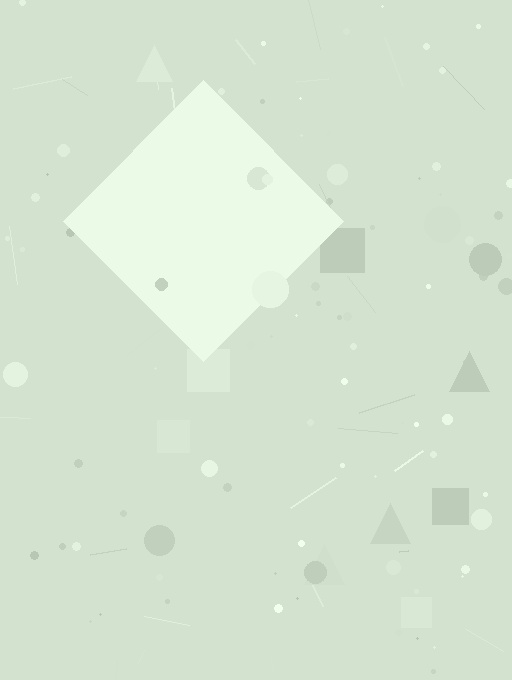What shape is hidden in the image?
A diamond is hidden in the image.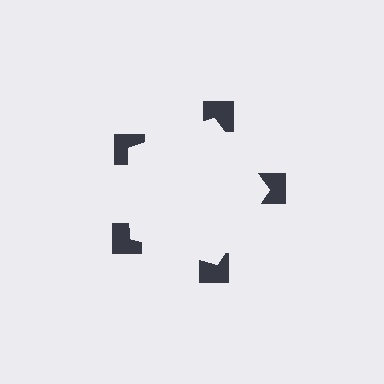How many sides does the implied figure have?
5 sides.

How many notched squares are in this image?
There are 5 — one at each vertex of the illusory pentagon.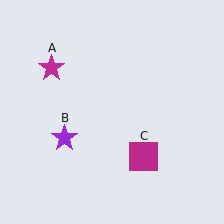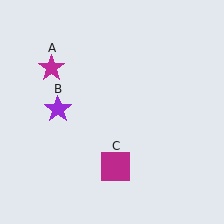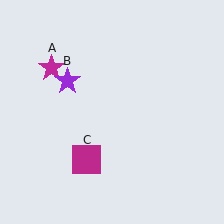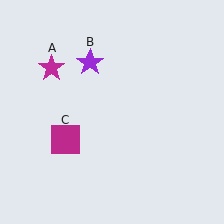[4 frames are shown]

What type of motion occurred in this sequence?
The purple star (object B), magenta square (object C) rotated clockwise around the center of the scene.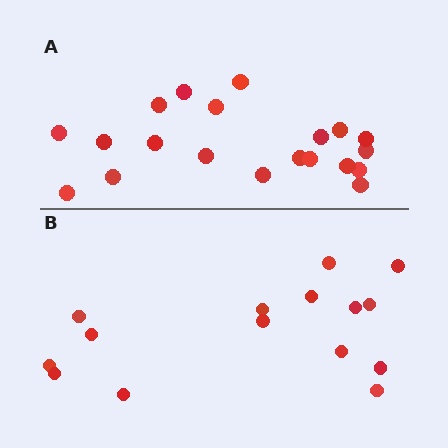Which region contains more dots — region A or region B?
Region A (the top region) has more dots.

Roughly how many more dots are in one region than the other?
Region A has about 5 more dots than region B.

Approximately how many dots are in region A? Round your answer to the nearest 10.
About 20 dots.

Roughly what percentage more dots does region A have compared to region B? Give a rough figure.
About 35% more.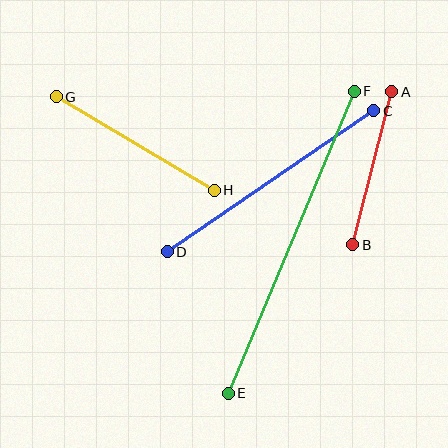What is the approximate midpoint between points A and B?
The midpoint is at approximately (372, 168) pixels.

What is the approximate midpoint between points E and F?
The midpoint is at approximately (291, 242) pixels.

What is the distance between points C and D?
The distance is approximately 250 pixels.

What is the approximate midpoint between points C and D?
The midpoint is at approximately (270, 181) pixels.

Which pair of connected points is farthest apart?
Points E and F are farthest apart.